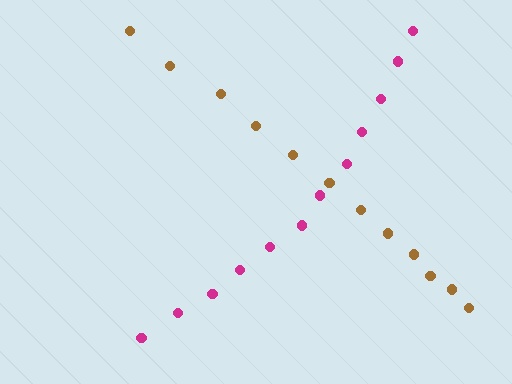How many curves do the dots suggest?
There are 2 distinct paths.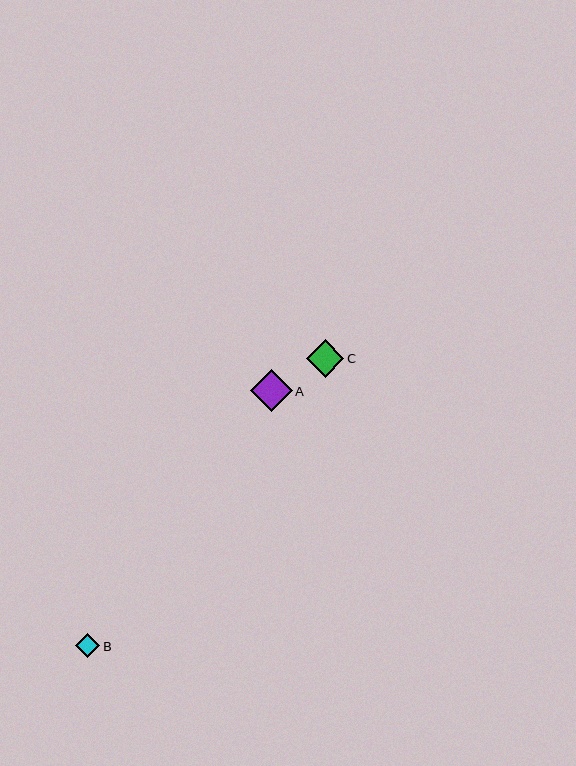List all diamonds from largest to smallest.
From largest to smallest: A, C, B.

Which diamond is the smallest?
Diamond B is the smallest with a size of approximately 24 pixels.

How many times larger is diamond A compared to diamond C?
Diamond A is approximately 1.1 times the size of diamond C.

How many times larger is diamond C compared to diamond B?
Diamond C is approximately 1.6 times the size of diamond B.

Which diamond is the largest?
Diamond A is the largest with a size of approximately 42 pixels.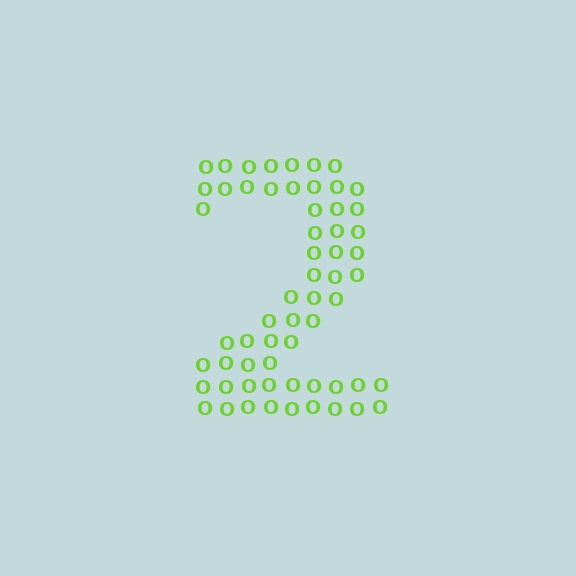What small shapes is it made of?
It is made of small letter O's.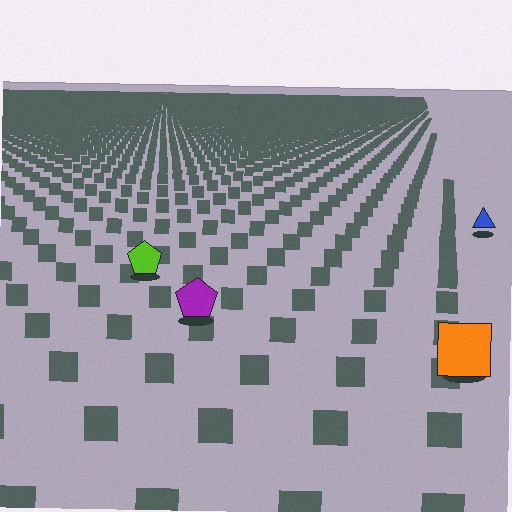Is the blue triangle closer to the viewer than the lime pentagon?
No. The lime pentagon is closer — you can tell from the texture gradient: the ground texture is coarser near it.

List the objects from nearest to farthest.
From nearest to farthest: the orange square, the purple pentagon, the lime pentagon, the blue triangle.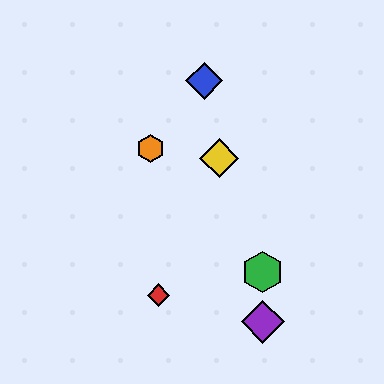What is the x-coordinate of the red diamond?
The red diamond is at x≈159.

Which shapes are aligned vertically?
The green hexagon, the purple diamond are aligned vertically.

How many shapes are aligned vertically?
2 shapes (the green hexagon, the purple diamond) are aligned vertically.